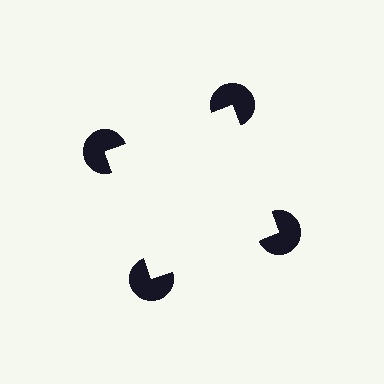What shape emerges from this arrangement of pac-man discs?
An illusory square — its edges are inferred from the aligned wedge cuts in the pac-man discs, not physically drawn.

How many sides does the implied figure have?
4 sides.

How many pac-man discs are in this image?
There are 4 — one at each vertex of the illusory square.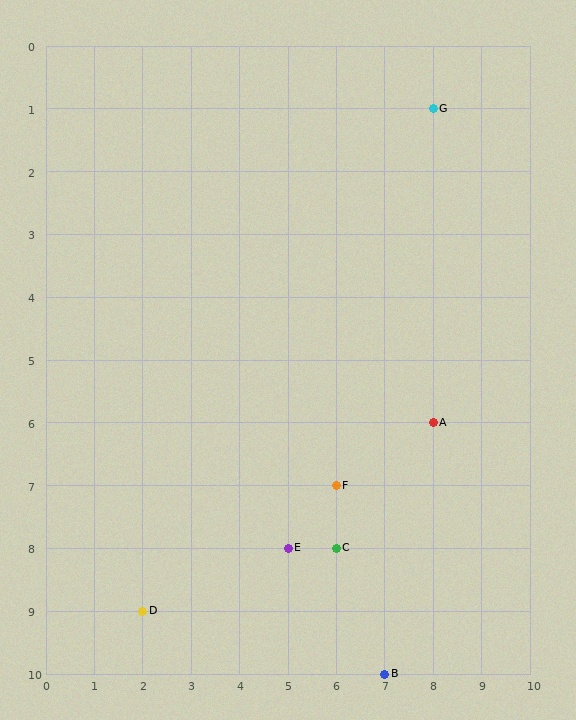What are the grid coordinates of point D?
Point D is at grid coordinates (2, 9).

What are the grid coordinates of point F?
Point F is at grid coordinates (6, 7).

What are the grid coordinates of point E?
Point E is at grid coordinates (5, 8).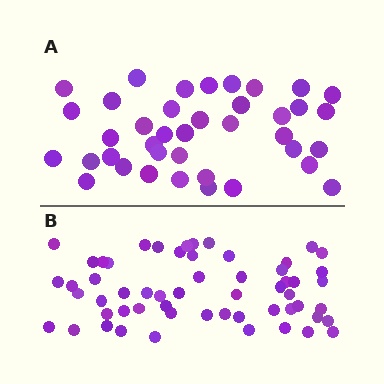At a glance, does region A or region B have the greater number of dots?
Region B (the bottom region) has more dots.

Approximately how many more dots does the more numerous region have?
Region B has approximately 20 more dots than region A.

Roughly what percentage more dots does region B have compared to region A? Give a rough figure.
About 45% more.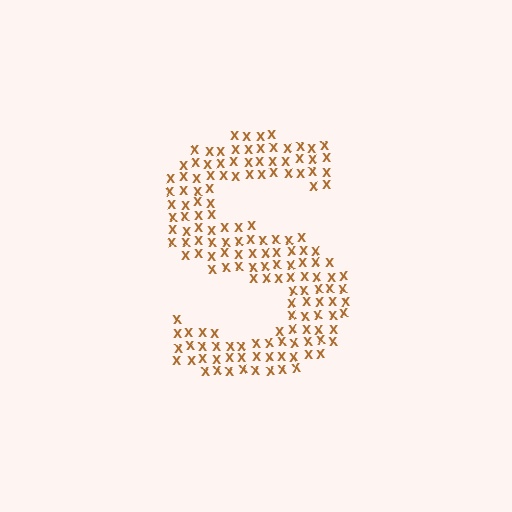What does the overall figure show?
The overall figure shows the letter S.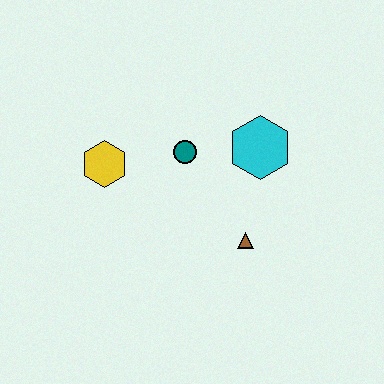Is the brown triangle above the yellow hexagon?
No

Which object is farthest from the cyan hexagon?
The yellow hexagon is farthest from the cyan hexagon.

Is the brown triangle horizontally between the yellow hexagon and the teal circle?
No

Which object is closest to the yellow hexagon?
The teal circle is closest to the yellow hexagon.